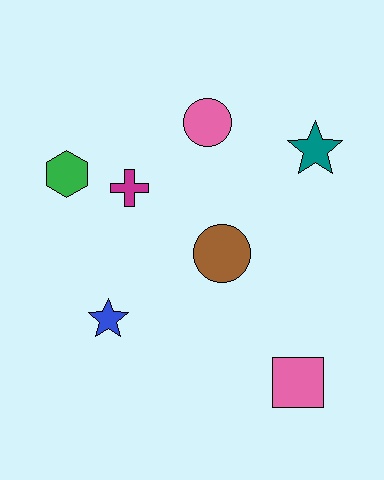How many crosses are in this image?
There is 1 cross.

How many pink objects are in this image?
There are 2 pink objects.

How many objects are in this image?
There are 7 objects.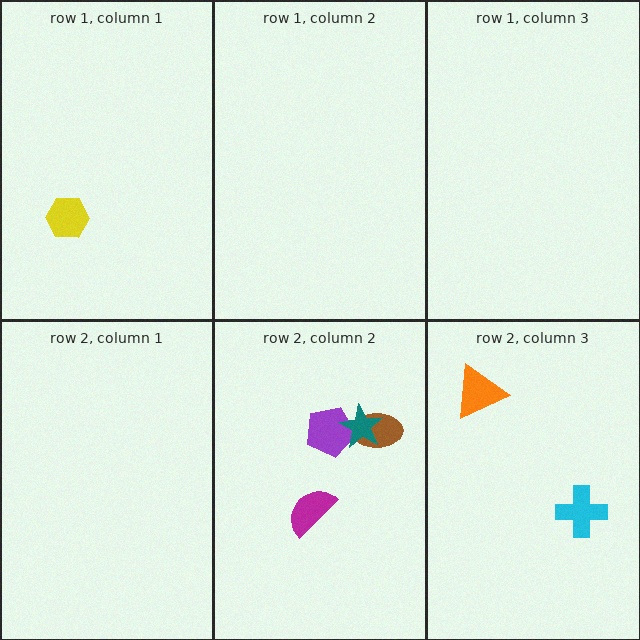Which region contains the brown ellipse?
The row 2, column 2 region.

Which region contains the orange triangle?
The row 2, column 3 region.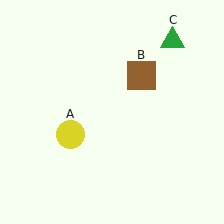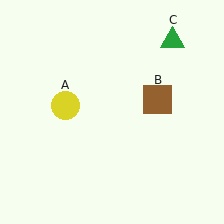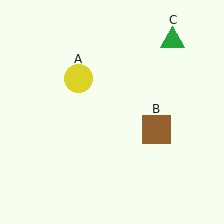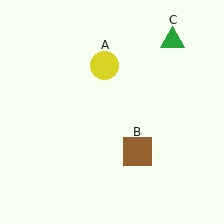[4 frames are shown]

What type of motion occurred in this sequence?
The yellow circle (object A), brown square (object B) rotated clockwise around the center of the scene.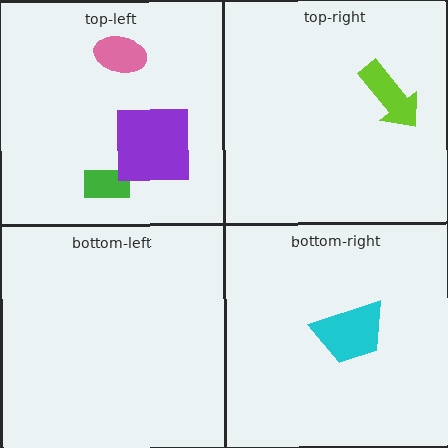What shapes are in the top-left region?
The green rectangle, the pink ellipse, the purple square.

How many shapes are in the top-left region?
3.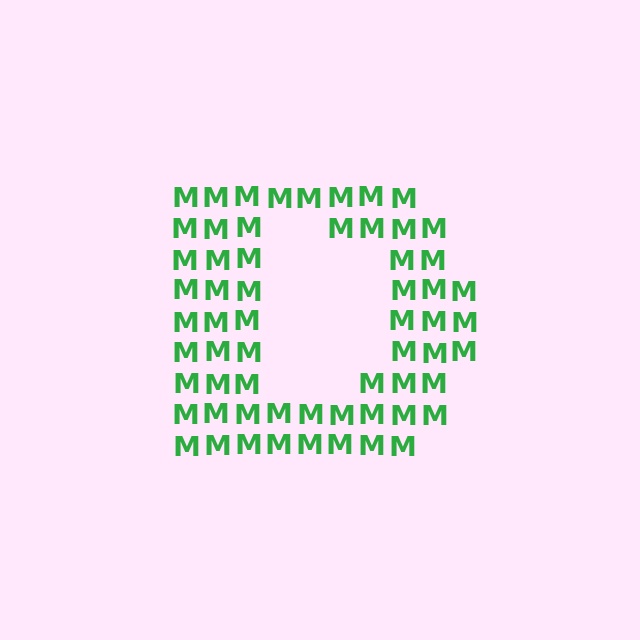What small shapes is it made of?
It is made of small letter M's.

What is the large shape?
The large shape is the letter D.